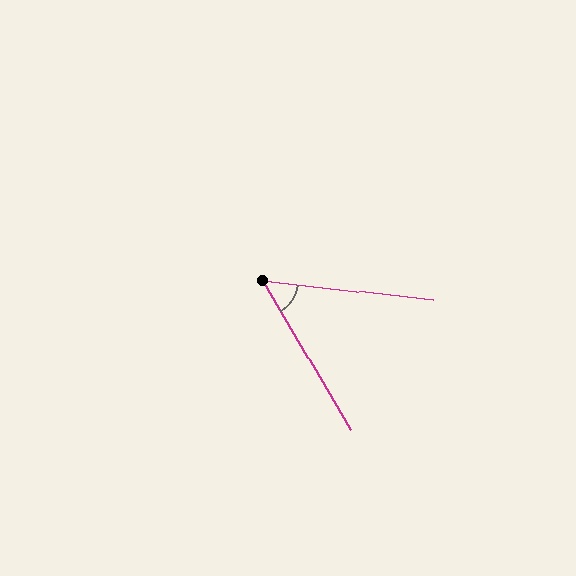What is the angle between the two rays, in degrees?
Approximately 53 degrees.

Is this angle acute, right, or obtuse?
It is acute.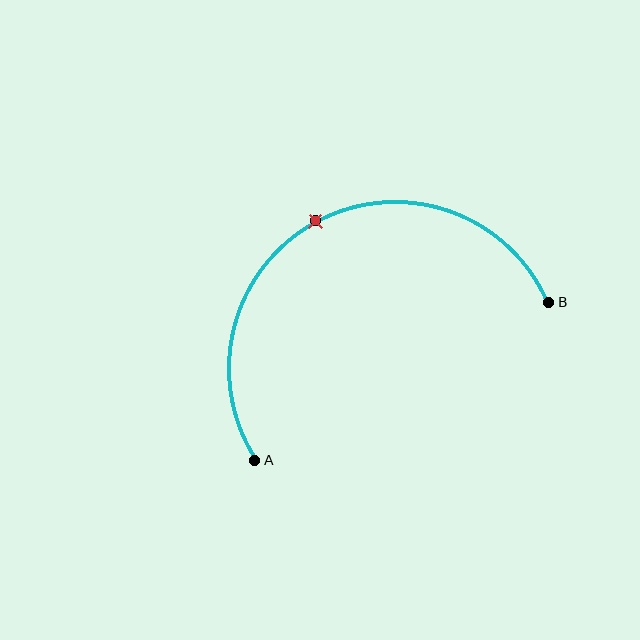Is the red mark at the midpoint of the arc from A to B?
Yes. The red mark lies on the arc at equal arc-length from both A and B — it is the arc midpoint.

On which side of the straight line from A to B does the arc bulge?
The arc bulges above the straight line connecting A and B.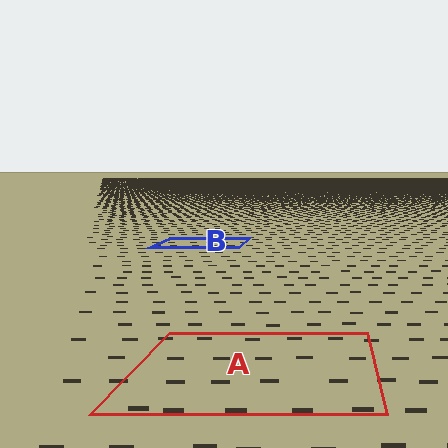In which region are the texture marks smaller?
The texture marks are smaller in region B, because it is farther away.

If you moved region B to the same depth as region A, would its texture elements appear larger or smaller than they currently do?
They would appear larger. At a closer depth, the same texture elements are projected at a bigger on-screen size.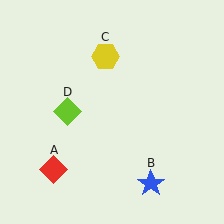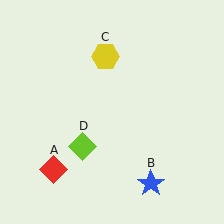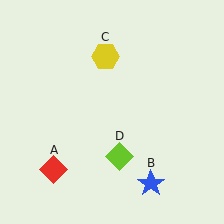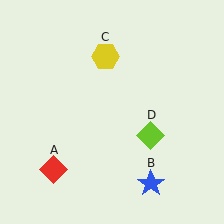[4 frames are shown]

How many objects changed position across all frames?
1 object changed position: lime diamond (object D).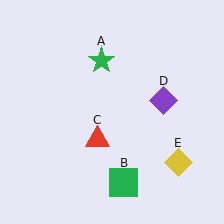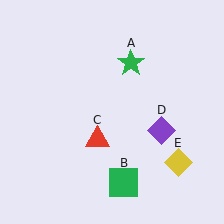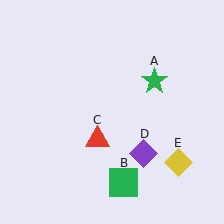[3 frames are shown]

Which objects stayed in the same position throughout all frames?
Green square (object B) and red triangle (object C) and yellow diamond (object E) remained stationary.